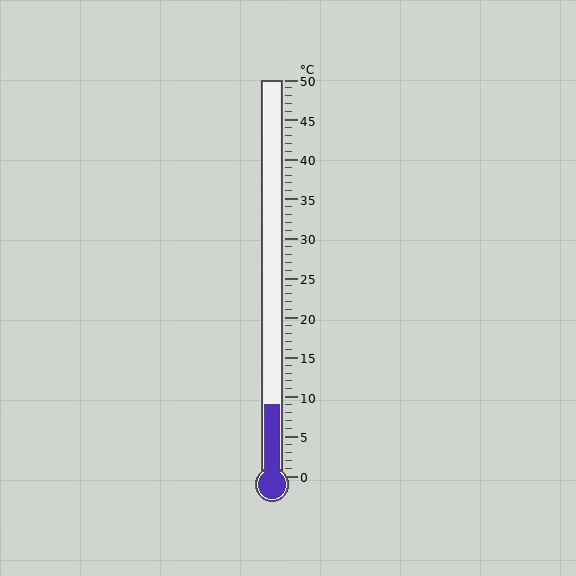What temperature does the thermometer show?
The thermometer shows approximately 9°C.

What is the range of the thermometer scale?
The thermometer scale ranges from 0°C to 50°C.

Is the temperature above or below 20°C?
The temperature is below 20°C.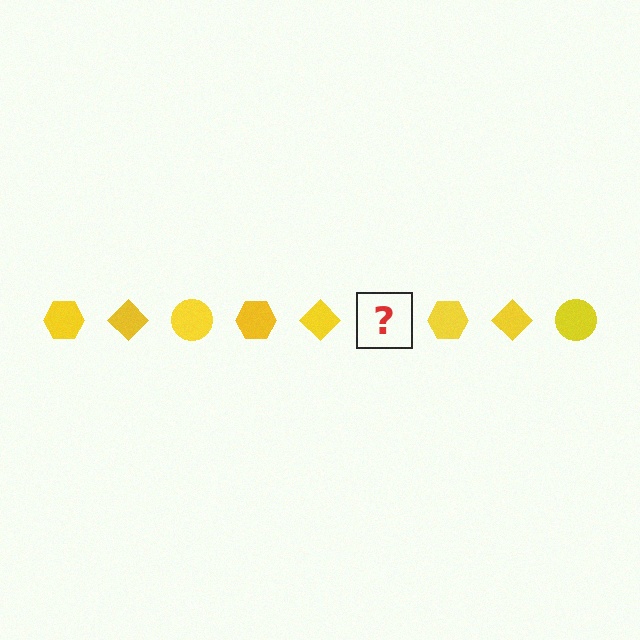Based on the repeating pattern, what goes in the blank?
The blank should be a yellow circle.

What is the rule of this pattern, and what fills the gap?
The rule is that the pattern cycles through hexagon, diamond, circle shapes in yellow. The gap should be filled with a yellow circle.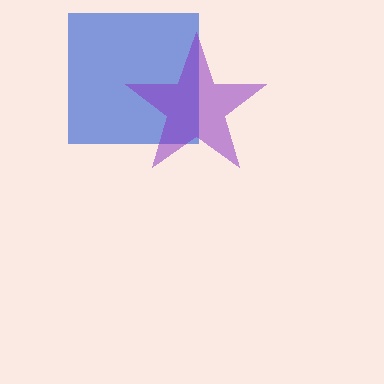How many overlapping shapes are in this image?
There are 2 overlapping shapes in the image.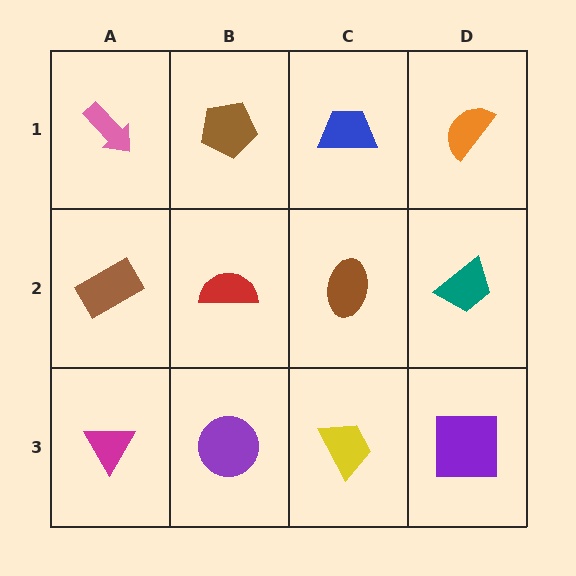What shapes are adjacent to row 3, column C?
A brown ellipse (row 2, column C), a purple circle (row 3, column B), a purple square (row 3, column D).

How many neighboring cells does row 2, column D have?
3.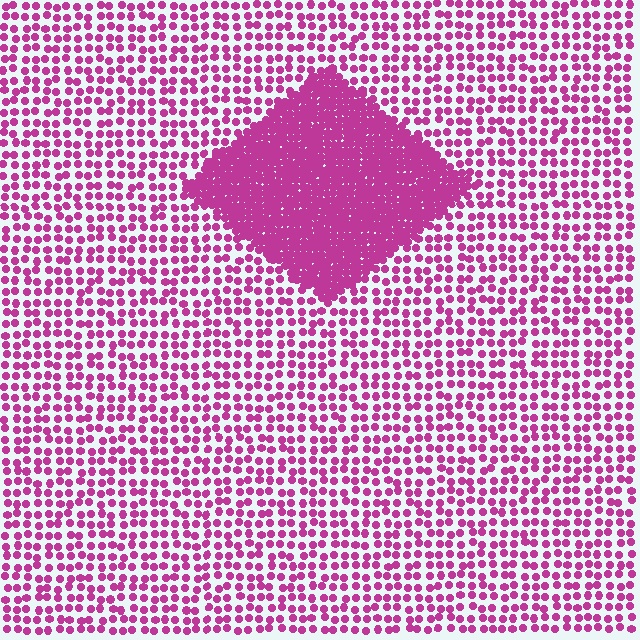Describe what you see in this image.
The image contains small magenta elements arranged at two different densities. A diamond-shaped region is visible where the elements are more densely packed than the surrounding area.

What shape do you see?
I see a diamond.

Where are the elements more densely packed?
The elements are more densely packed inside the diamond boundary.